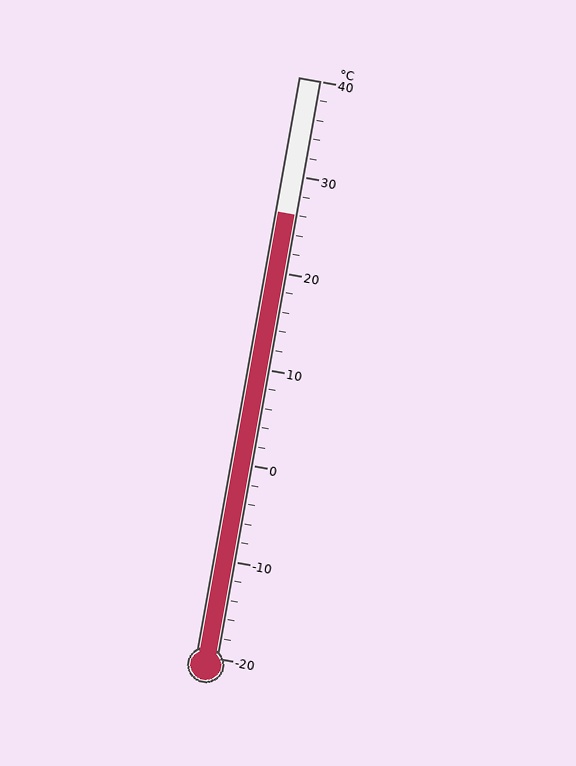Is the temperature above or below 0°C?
The temperature is above 0°C.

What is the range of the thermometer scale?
The thermometer scale ranges from -20°C to 40°C.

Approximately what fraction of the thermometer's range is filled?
The thermometer is filled to approximately 75% of its range.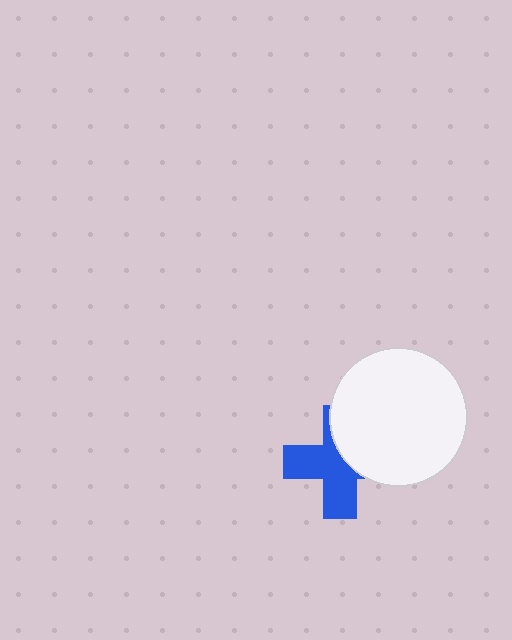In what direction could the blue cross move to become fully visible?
The blue cross could move toward the lower-left. That would shift it out from behind the white circle entirely.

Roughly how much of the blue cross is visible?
About half of it is visible (roughly 58%).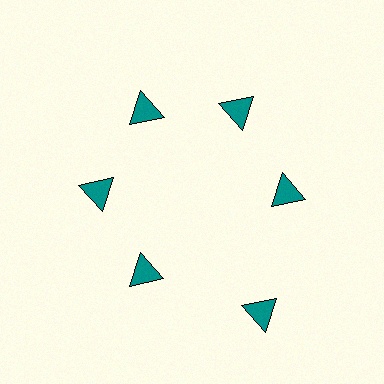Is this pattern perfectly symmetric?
No. The 6 teal triangles are arranged in a ring, but one element near the 5 o'clock position is pushed outward from the center, breaking the 6-fold rotational symmetry.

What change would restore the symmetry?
The symmetry would be restored by moving it inward, back onto the ring so that all 6 triangles sit at equal angles and equal distance from the center.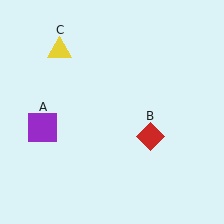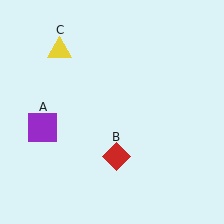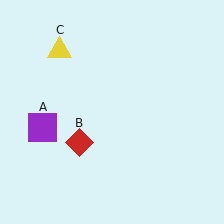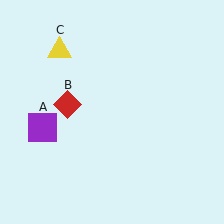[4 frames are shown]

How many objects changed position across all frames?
1 object changed position: red diamond (object B).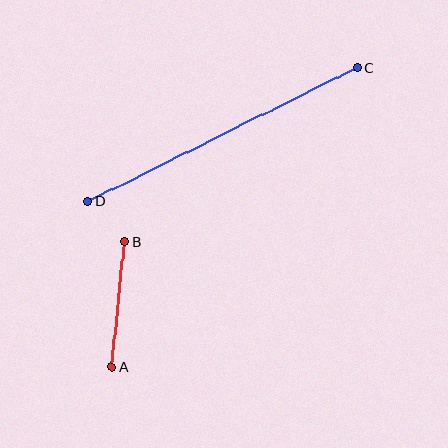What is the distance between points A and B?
The distance is approximately 126 pixels.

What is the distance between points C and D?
The distance is approximately 301 pixels.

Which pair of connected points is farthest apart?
Points C and D are farthest apart.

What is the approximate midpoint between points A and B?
The midpoint is at approximately (118, 304) pixels.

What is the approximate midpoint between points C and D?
The midpoint is at approximately (223, 135) pixels.